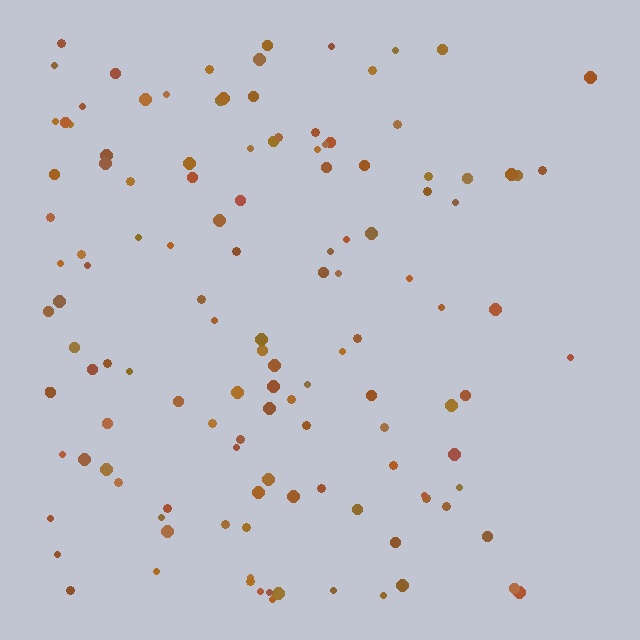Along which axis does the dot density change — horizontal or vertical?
Horizontal.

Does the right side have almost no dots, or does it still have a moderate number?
Still a moderate number, just noticeably fewer than the left.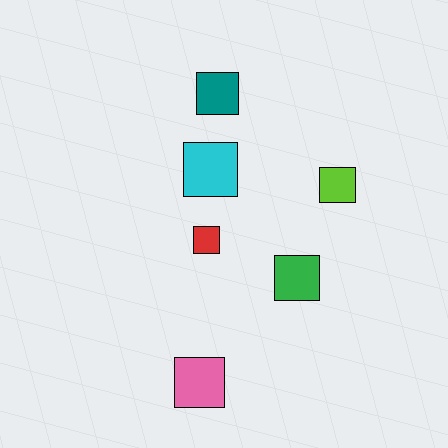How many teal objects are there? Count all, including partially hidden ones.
There is 1 teal object.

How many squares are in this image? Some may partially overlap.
There are 6 squares.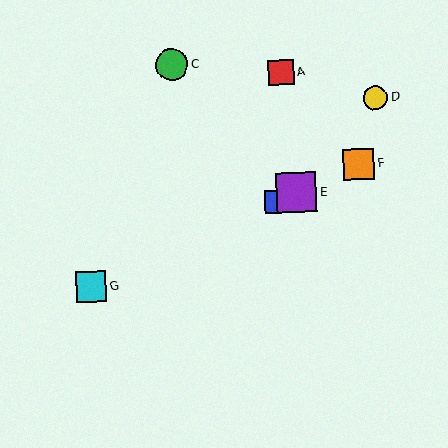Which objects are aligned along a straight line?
Objects B, E, F, G are aligned along a straight line.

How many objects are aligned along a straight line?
4 objects (B, E, F, G) are aligned along a straight line.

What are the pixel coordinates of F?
Object F is at (359, 164).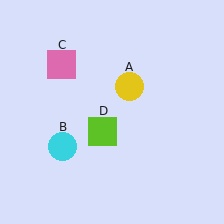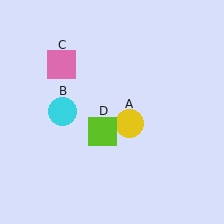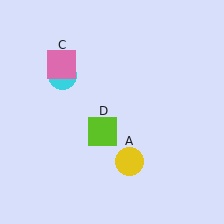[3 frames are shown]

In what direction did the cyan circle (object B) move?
The cyan circle (object B) moved up.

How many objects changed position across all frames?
2 objects changed position: yellow circle (object A), cyan circle (object B).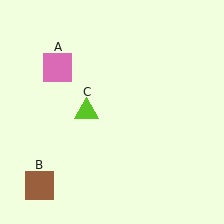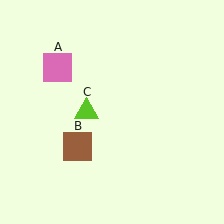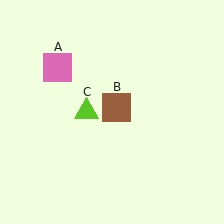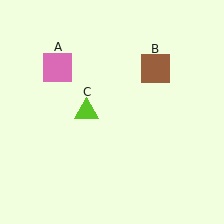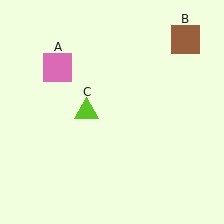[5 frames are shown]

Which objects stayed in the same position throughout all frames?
Pink square (object A) and lime triangle (object C) remained stationary.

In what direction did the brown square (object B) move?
The brown square (object B) moved up and to the right.